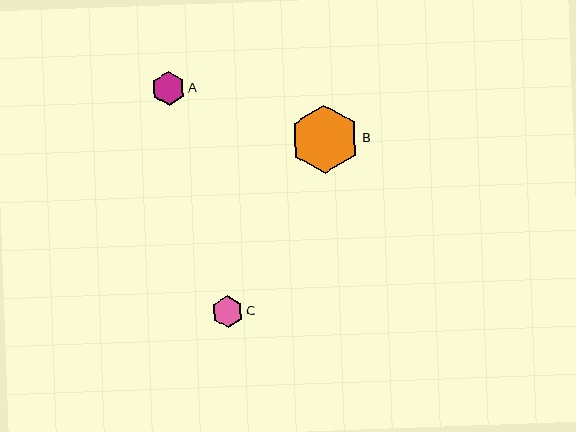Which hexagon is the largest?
Hexagon B is the largest with a size of approximately 69 pixels.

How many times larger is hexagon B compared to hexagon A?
Hexagon B is approximately 2.0 times the size of hexagon A.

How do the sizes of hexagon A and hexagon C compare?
Hexagon A and hexagon C are approximately the same size.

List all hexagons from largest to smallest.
From largest to smallest: B, A, C.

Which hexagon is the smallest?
Hexagon C is the smallest with a size of approximately 32 pixels.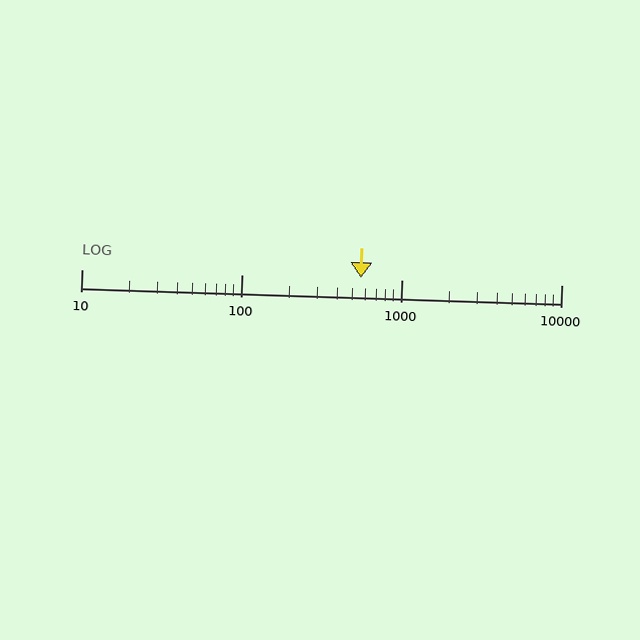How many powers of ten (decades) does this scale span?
The scale spans 3 decades, from 10 to 10000.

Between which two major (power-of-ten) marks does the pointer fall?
The pointer is between 100 and 1000.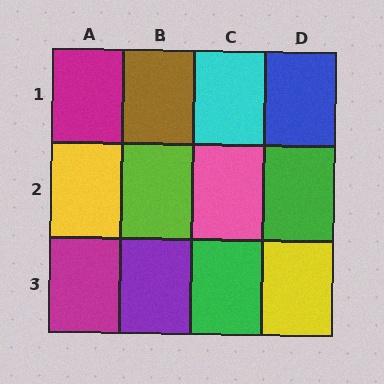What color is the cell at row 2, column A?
Yellow.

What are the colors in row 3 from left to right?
Magenta, purple, green, yellow.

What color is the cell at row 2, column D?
Green.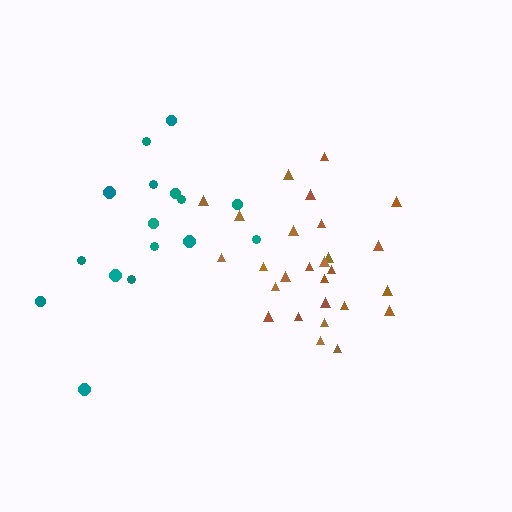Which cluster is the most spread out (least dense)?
Teal.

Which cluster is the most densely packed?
Brown.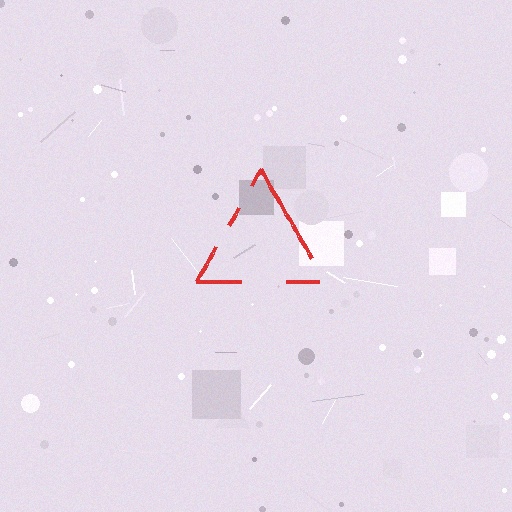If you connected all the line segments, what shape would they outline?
They would outline a triangle.